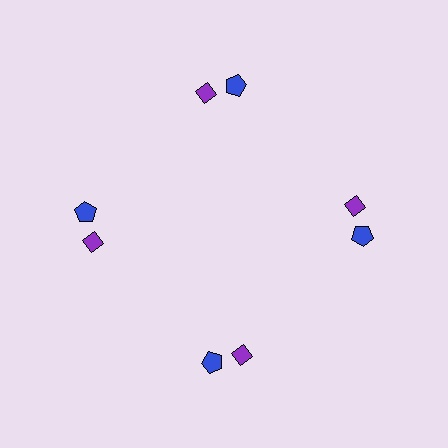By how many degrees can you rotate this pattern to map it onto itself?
The pattern maps onto itself every 90 degrees of rotation.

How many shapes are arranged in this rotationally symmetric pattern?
There are 8 shapes, arranged in 4 groups of 2.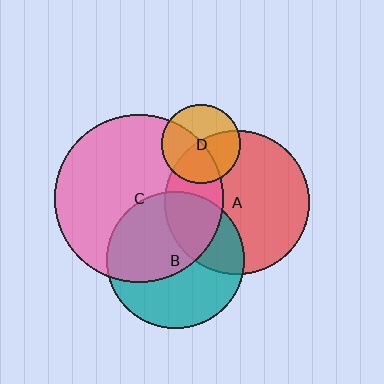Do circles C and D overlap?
Yes.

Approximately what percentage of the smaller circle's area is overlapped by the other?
Approximately 50%.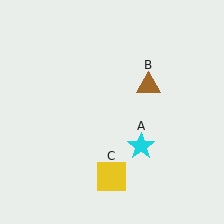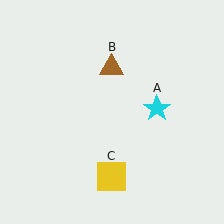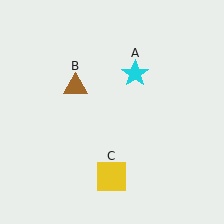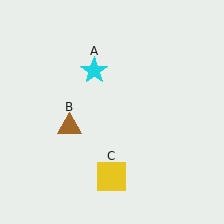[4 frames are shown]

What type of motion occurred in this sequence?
The cyan star (object A), brown triangle (object B) rotated counterclockwise around the center of the scene.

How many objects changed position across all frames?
2 objects changed position: cyan star (object A), brown triangle (object B).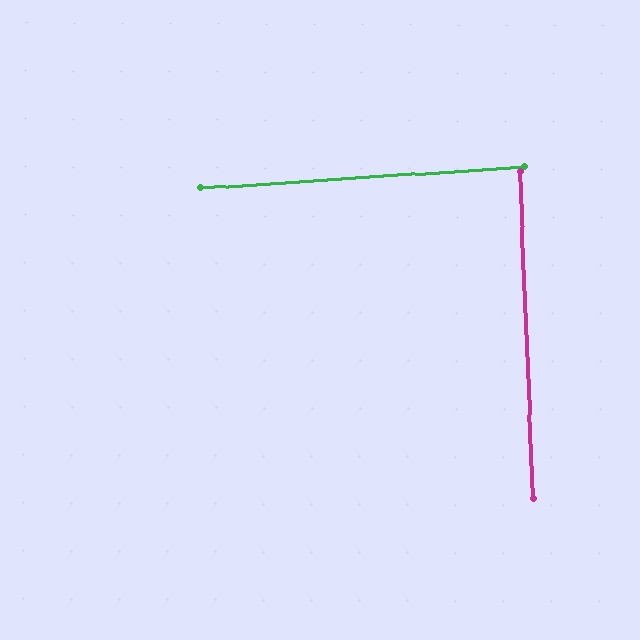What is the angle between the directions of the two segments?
Approximately 89 degrees.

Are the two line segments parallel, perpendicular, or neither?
Perpendicular — they meet at approximately 89°.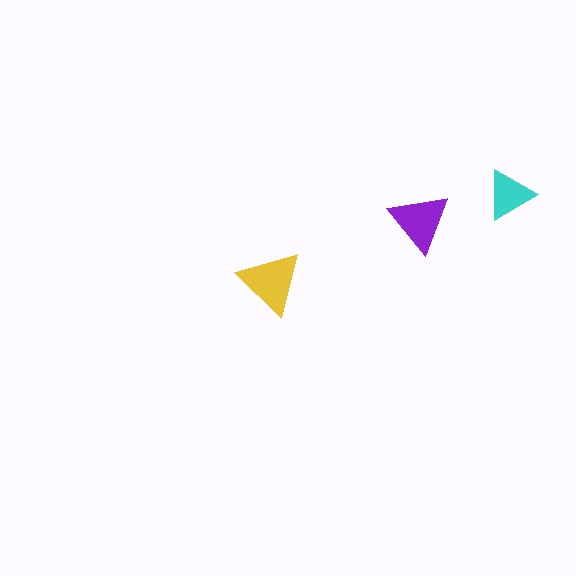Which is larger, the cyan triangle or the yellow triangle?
The yellow one.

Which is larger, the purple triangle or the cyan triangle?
The purple one.